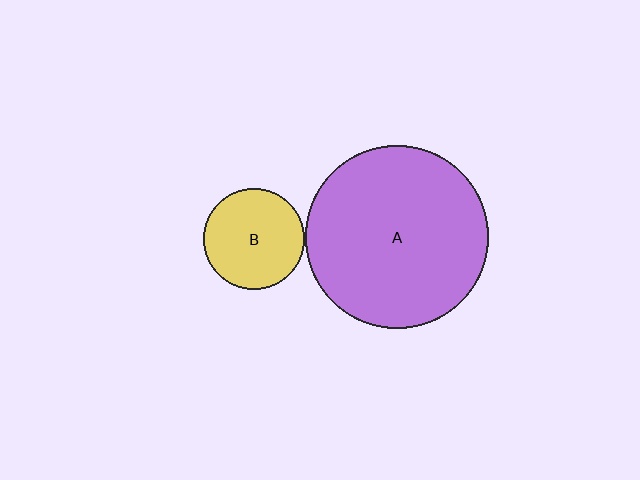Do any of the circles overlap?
No, none of the circles overlap.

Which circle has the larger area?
Circle A (purple).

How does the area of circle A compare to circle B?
Approximately 3.3 times.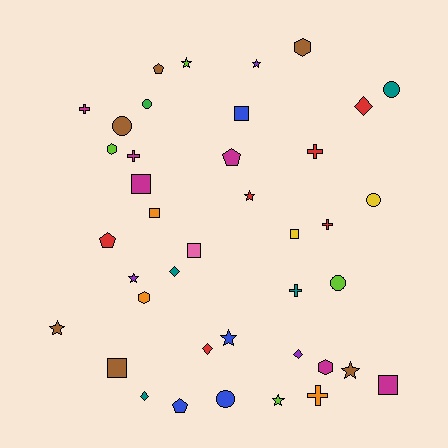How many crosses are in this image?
There are 6 crosses.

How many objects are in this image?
There are 40 objects.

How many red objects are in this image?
There are 6 red objects.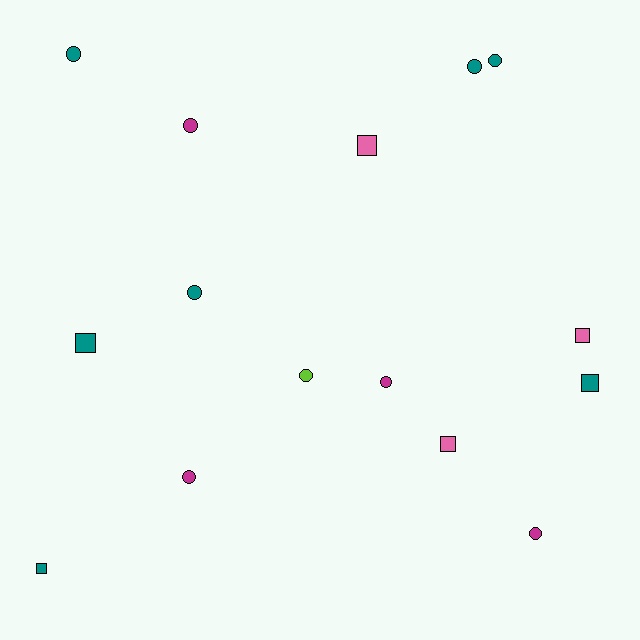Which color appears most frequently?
Teal, with 7 objects.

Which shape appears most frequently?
Circle, with 9 objects.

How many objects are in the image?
There are 15 objects.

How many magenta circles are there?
There are 4 magenta circles.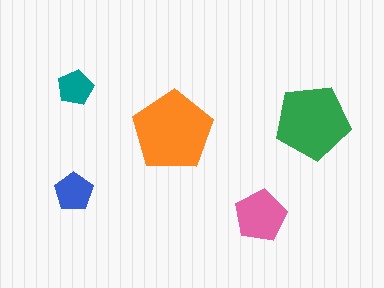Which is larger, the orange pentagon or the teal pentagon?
The orange one.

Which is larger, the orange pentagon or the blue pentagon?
The orange one.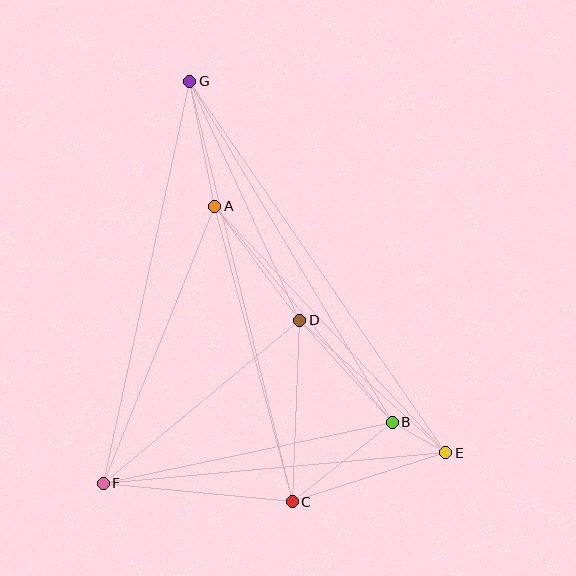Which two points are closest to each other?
Points B and E are closest to each other.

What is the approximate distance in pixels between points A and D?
The distance between A and D is approximately 142 pixels.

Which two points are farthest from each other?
Points E and G are farthest from each other.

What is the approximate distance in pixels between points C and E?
The distance between C and E is approximately 161 pixels.